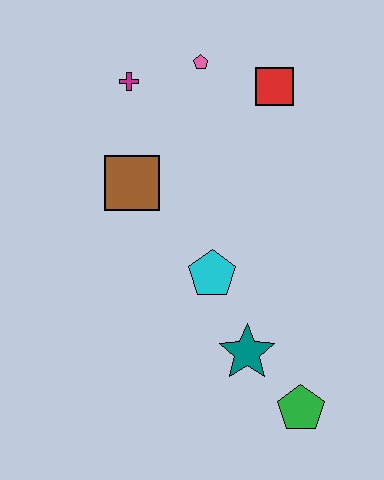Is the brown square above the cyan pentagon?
Yes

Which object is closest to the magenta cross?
The pink pentagon is closest to the magenta cross.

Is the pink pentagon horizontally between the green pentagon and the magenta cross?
Yes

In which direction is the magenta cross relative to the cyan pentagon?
The magenta cross is above the cyan pentagon.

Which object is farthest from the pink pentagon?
The green pentagon is farthest from the pink pentagon.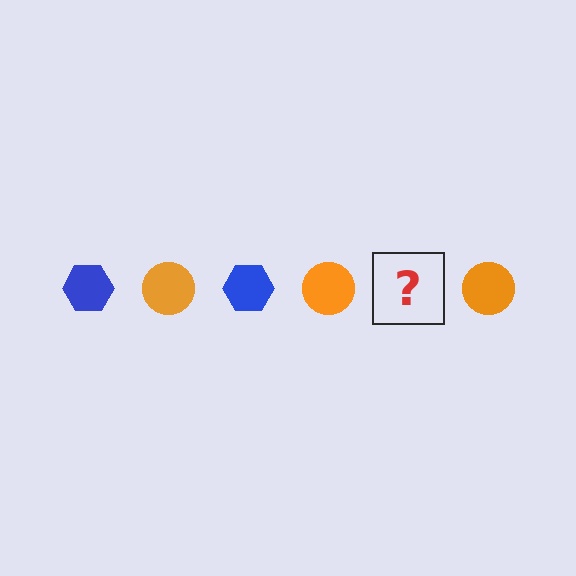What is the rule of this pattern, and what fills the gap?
The rule is that the pattern alternates between blue hexagon and orange circle. The gap should be filled with a blue hexagon.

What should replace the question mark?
The question mark should be replaced with a blue hexagon.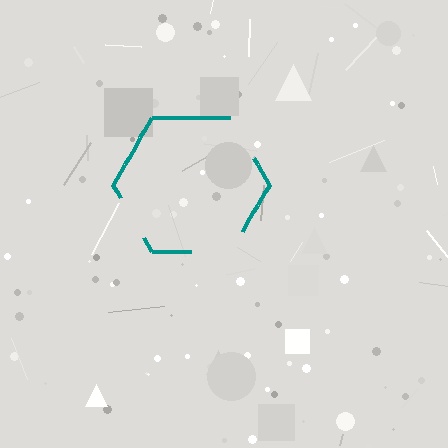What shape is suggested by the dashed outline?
The dashed outline suggests a hexagon.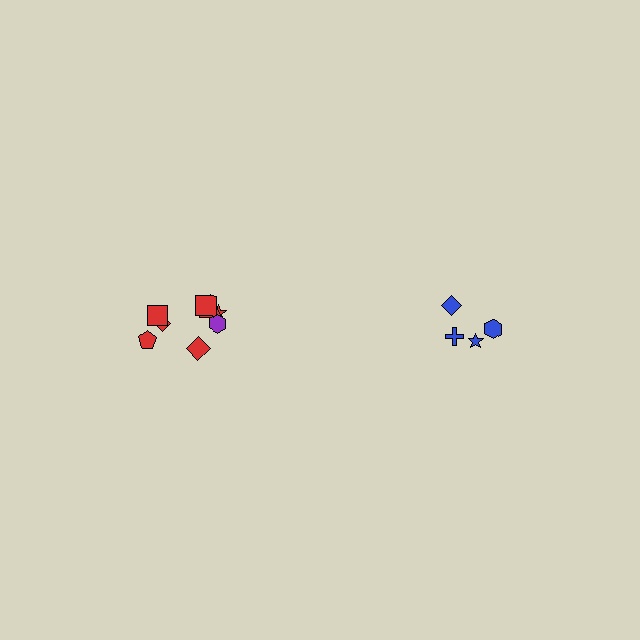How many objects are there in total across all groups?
There are 12 objects.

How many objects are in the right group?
There are 4 objects.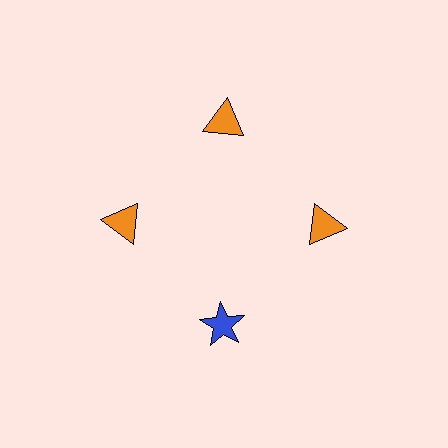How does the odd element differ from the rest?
It differs in both color (blue instead of orange) and shape (star instead of triangle).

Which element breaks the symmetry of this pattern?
The blue star at roughly the 6 o'clock position breaks the symmetry. All other shapes are orange triangles.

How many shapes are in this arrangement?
There are 4 shapes arranged in a ring pattern.